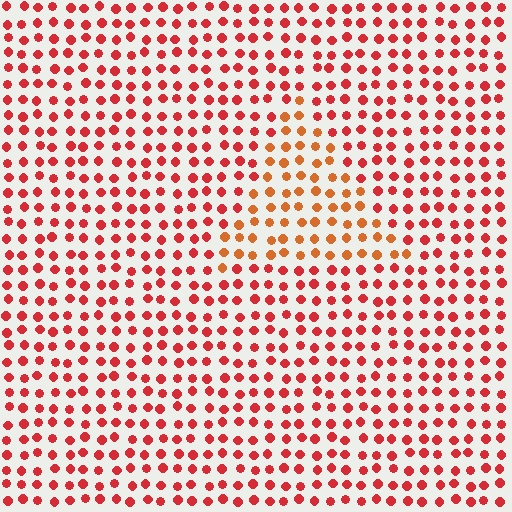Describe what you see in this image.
The image is filled with small red elements in a uniform arrangement. A triangle-shaped region is visible where the elements are tinted to a slightly different hue, forming a subtle color boundary.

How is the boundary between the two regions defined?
The boundary is defined purely by a slight shift in hue (about 27 degrees). Spacing, size, and orientation are identical on both sides.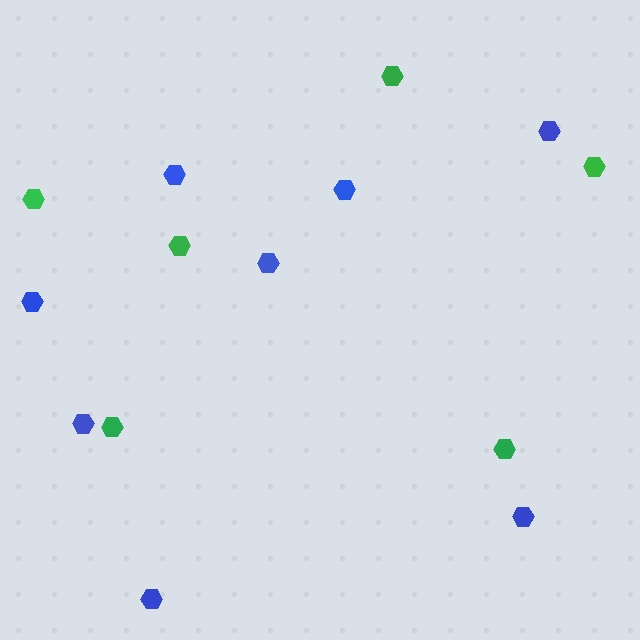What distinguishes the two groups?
There are 2 groups: one group of green hexagons (6) and one group of blue hexagons (8).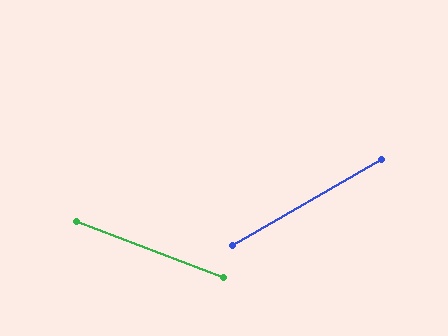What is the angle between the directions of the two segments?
Approximately 51 degrees.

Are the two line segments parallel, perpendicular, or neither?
Neither parallel nor perpendicular — they differ by about 51°.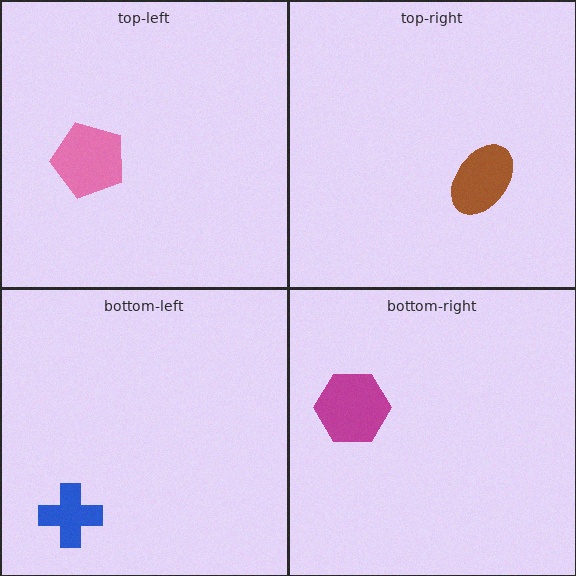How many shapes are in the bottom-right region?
1.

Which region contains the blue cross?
The bottom-left region.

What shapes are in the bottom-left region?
The blue cross.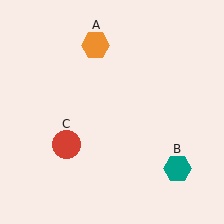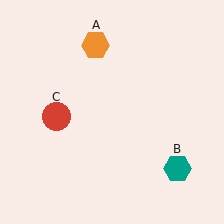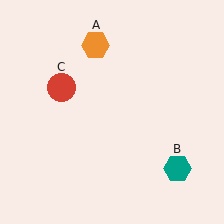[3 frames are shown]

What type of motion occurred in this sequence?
The red circle (object C) rotated clockwise around the center of the scene.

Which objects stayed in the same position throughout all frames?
Orange hexagon (object A) and teal hexagon (object B) remained stationary.